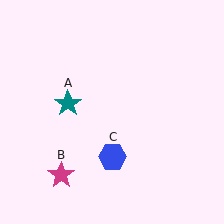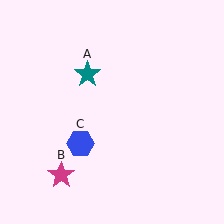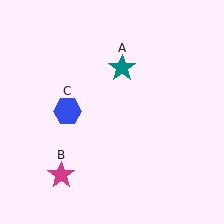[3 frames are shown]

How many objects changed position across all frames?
2 objects changed position: teal star (object A), blue hexagon (object C).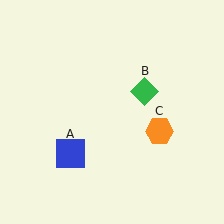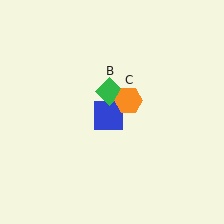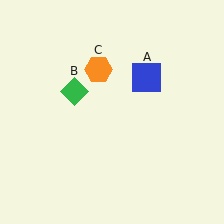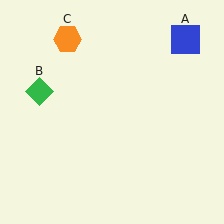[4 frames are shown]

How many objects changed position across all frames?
3 objects changed position: blue square (object A), green diamond (object B), orange hexagon (object C).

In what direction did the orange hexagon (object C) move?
The orange hexagon (object C) moved up and to the left.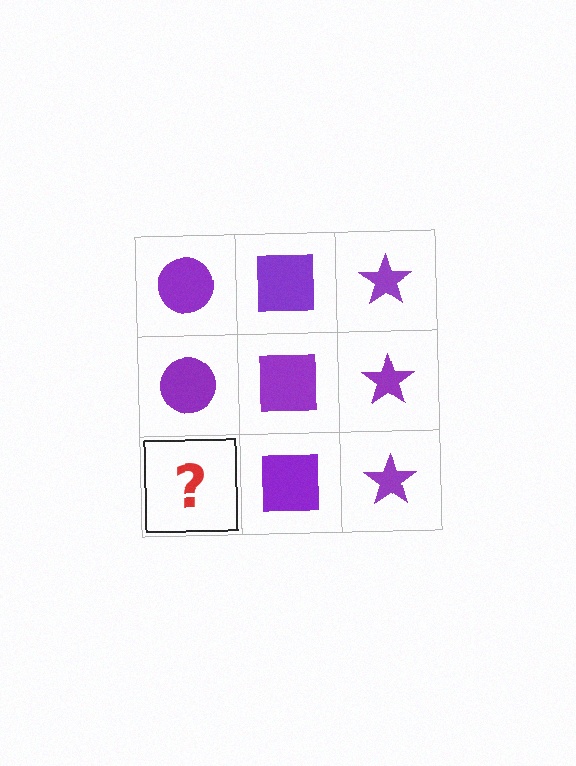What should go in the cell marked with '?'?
The missing cell should contain a purple circle.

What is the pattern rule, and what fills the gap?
The rule is that each column has a consistent shape. The gap should be filled with a purple circle.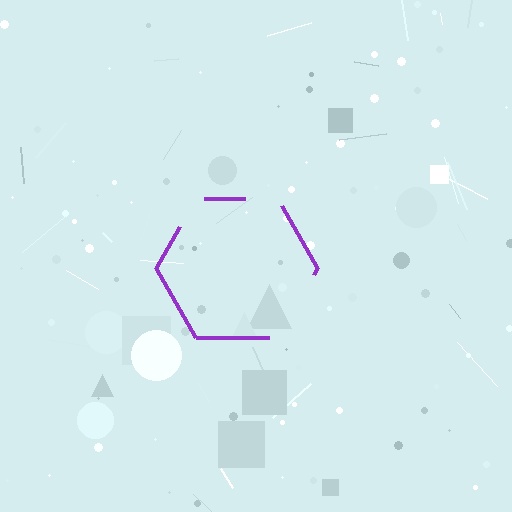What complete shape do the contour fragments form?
The contour fragments form a hexagon.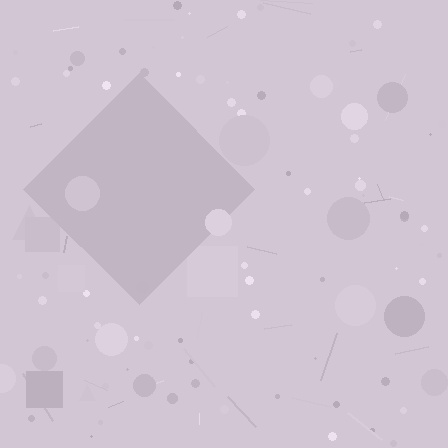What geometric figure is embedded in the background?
A diamond is embedded in the background.